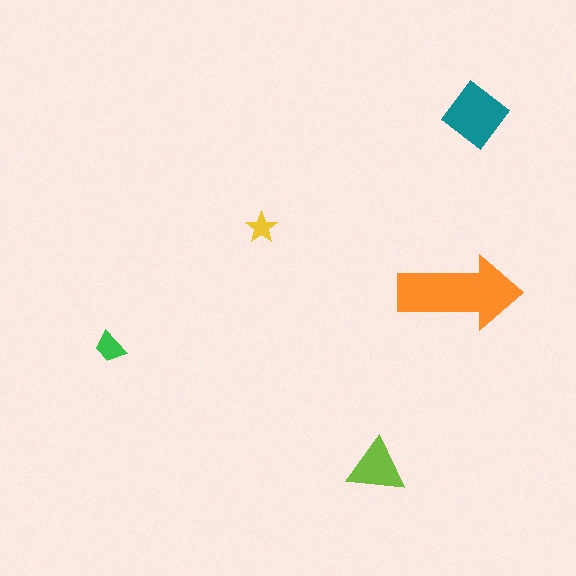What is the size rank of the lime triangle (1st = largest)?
3rd.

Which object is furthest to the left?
The green trapezoid is leftmost.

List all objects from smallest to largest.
The yellow star, the green trapezoid, the lime triangle, the teal diamond, the orange arrow.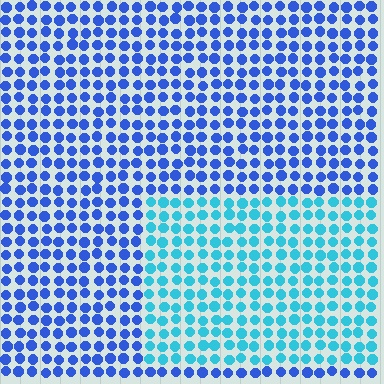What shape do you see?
I see a rectangle.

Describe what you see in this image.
The image is filled with small blue elements in a uniform arrangement. A rectangle-shaped region is visible where the elements are tinted to a slightly different hue, forming a subtle color boundary.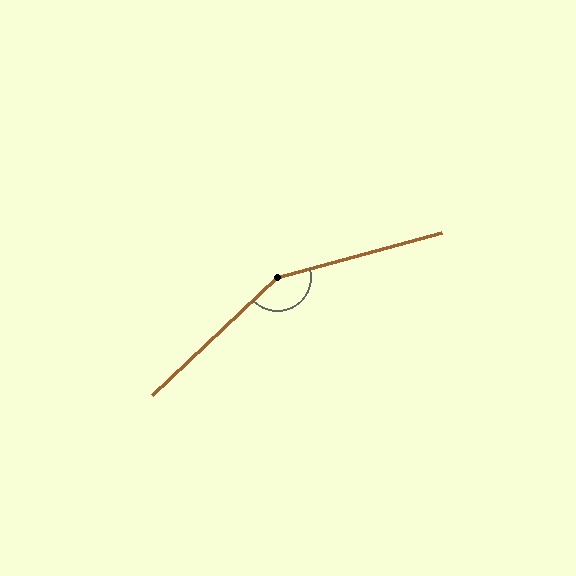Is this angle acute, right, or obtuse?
It is obtuse.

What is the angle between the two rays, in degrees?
Approximately 152 degrees.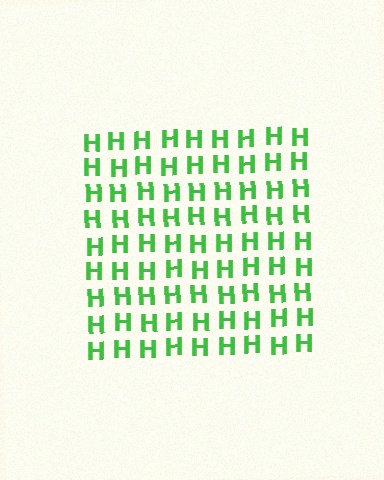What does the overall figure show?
The overall figure shows a square.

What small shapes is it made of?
It is made of small letter H's.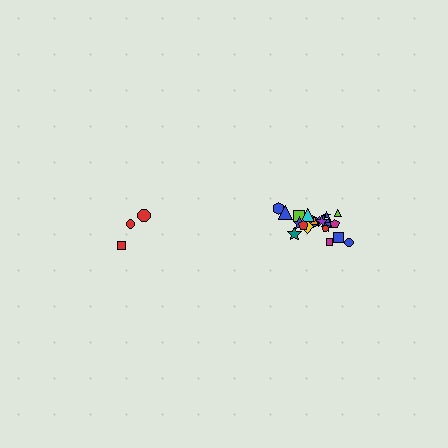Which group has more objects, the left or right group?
The right group.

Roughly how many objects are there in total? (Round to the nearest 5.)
Roughly 25 objects in total.